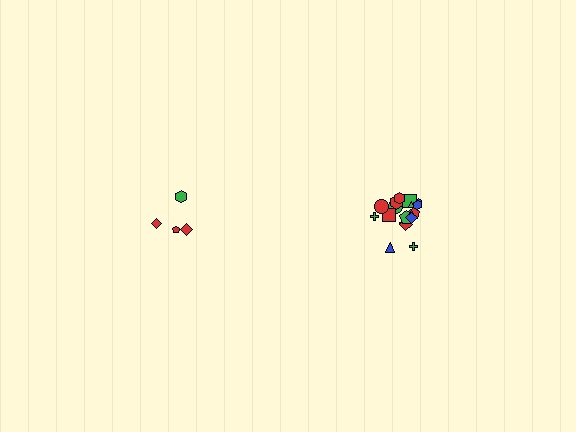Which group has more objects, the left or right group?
The right group.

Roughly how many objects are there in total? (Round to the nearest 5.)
Roughly 20 objects in total.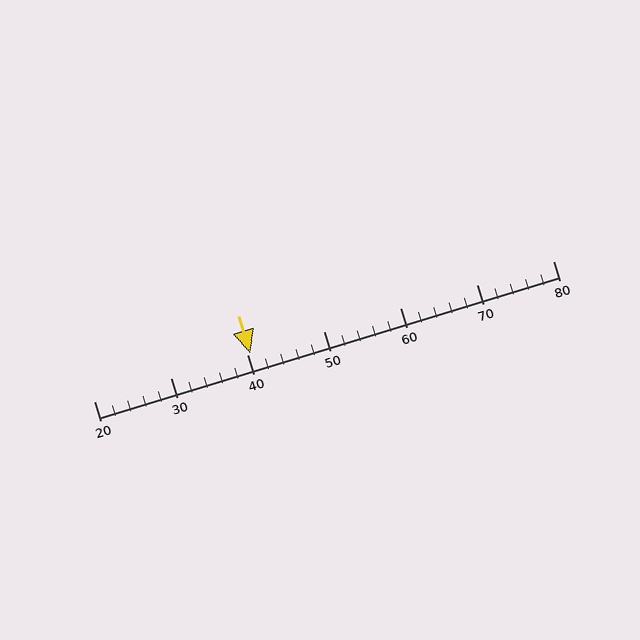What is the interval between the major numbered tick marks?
The major tick marks are spaced 10 units apart.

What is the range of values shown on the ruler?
The ruler shows values from 20 to 80.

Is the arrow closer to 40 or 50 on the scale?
The arrow is closer to 40.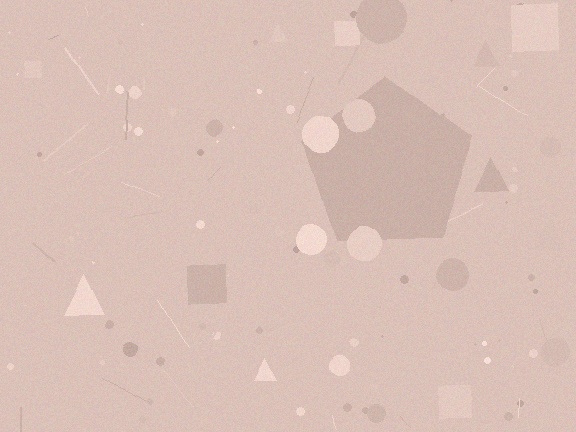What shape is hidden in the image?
A pentagon is hidden in the image.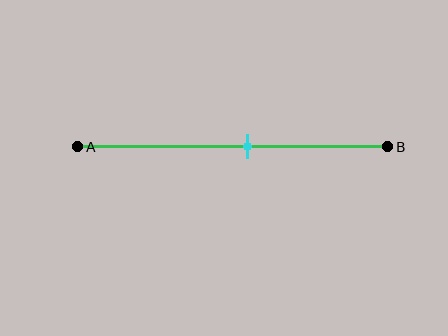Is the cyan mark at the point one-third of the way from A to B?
No, the mark is at about 55% from A, not at the 33% one-third point.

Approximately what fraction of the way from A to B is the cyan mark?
The cyan mark is approximately 55% of the way from A to B.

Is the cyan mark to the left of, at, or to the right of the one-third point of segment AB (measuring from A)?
The cyan mark is to the right of the one-third point of segment AB.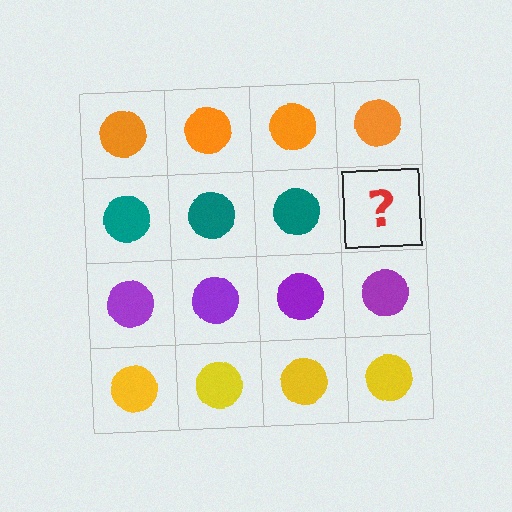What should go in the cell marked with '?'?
The missing cell should contain a teal circle.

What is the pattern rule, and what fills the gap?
The rule is that each row has a consistent color. The gap should be filled with a teal circle.